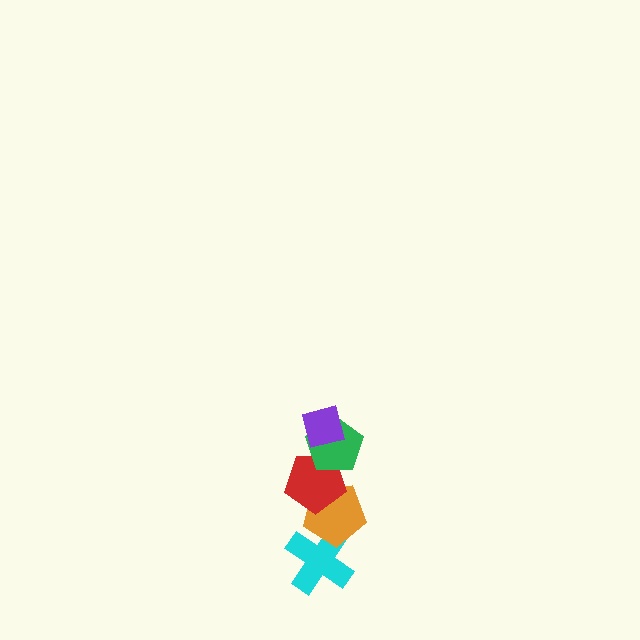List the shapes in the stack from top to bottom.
From top to bottom: the purple square, the green pentagon, the red pentagon, the orange pentagon, the cyan cross.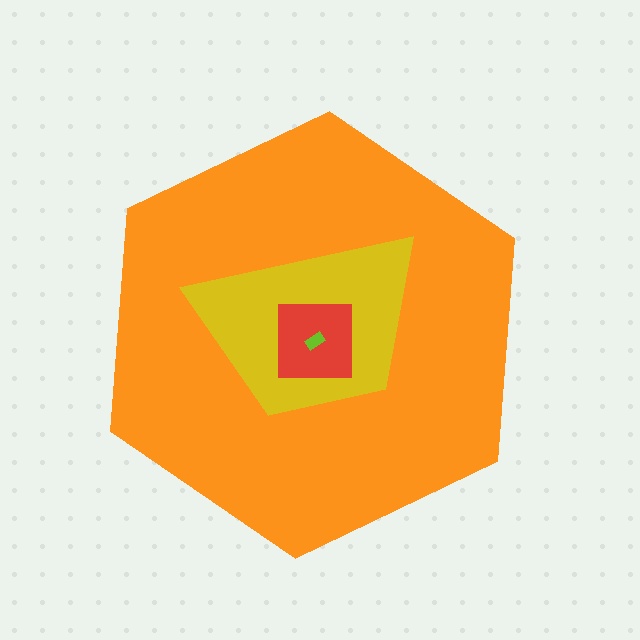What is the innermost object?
The lime rectangle.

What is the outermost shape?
The orange hexagon.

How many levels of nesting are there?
4.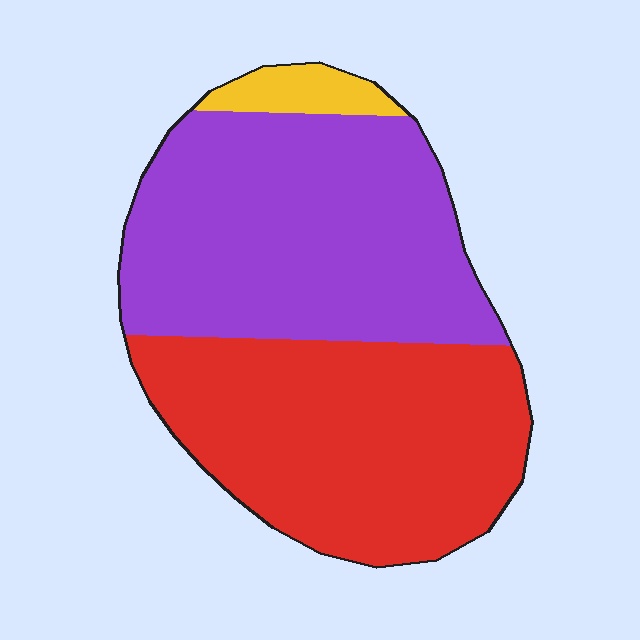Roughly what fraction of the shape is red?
Red takes up between a quarter and a half of the shape.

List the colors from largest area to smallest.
From largest to smallest: purple, red, yellow.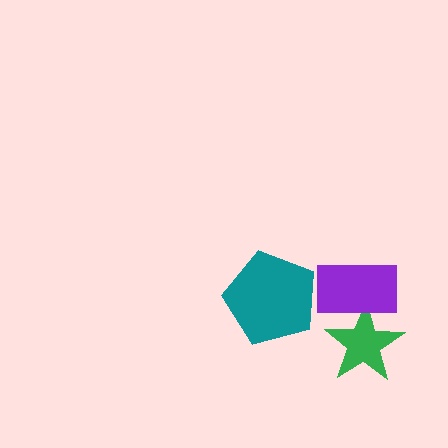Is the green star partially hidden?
Yes, it is partially covered by another shape.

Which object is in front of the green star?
The purple rectangle is in front of the green star.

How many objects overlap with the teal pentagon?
0 objects overlap with the teal pentagon.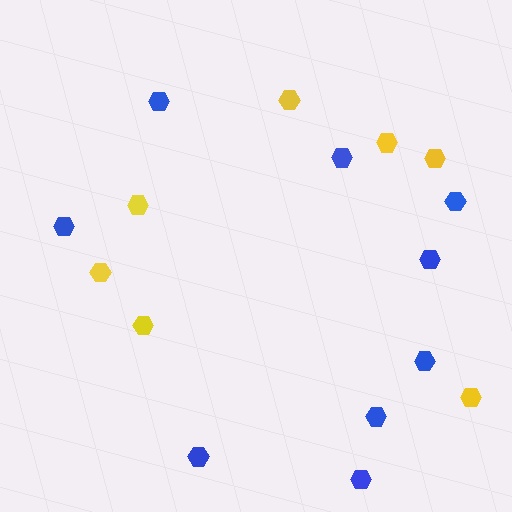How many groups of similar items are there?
There are 2 groups: one group of yellow hexagons (7) and one group of blue hexagons (9).